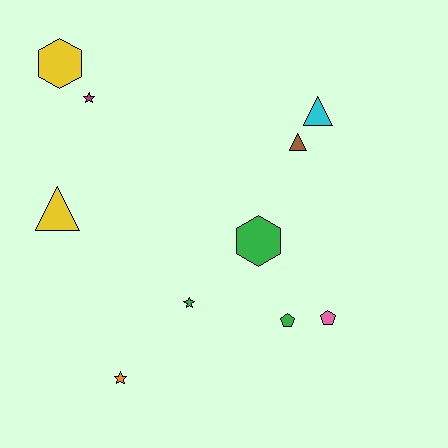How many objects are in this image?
There are 10 objects.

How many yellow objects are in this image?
There are 2 yellow objects.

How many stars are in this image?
There are 3 stars.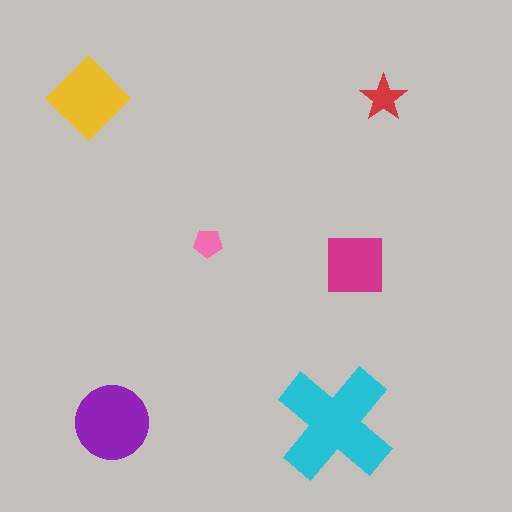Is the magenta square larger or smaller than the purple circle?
Smaller.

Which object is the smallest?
The pink pentagon.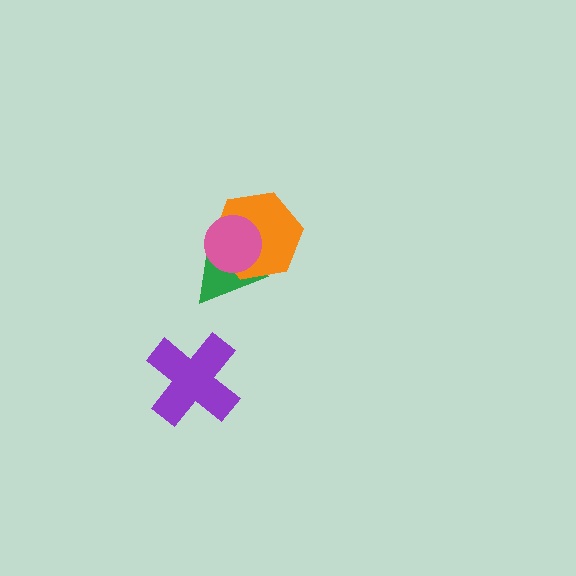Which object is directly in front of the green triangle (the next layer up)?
The orange hexagon is directly in front of the green triangle.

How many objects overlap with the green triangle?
2 objects overlap with the green triangle.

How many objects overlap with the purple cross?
0 objects overlap with the purple cross.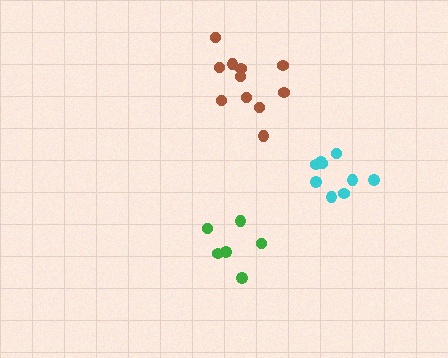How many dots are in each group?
Group 1: 6 dots, Group 2: 9 dots, Group 3: 11 dots (26 total).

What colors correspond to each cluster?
The clusters are colored: green, cyan, brown.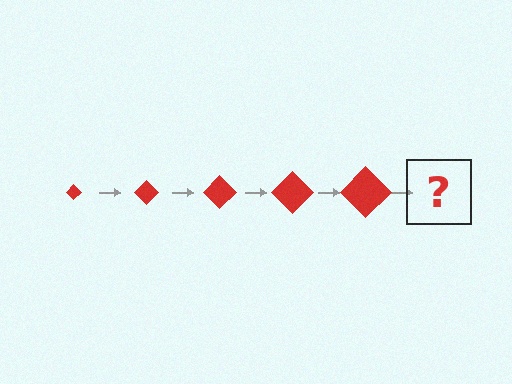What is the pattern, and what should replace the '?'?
The pattern is that the diamond gets progressively larger each step. The '?' should be a red diamond, larger than the previous one.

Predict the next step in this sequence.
The next step is a red diamond, larger than the previous one.